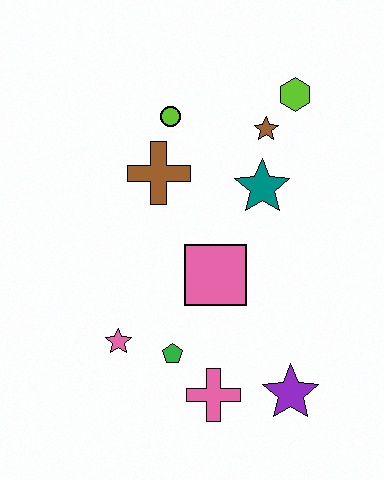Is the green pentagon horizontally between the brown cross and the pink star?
No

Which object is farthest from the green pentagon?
The lime hexagon is farthest from the green pentagon.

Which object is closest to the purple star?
The pink cross is closest to the purple star.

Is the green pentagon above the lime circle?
No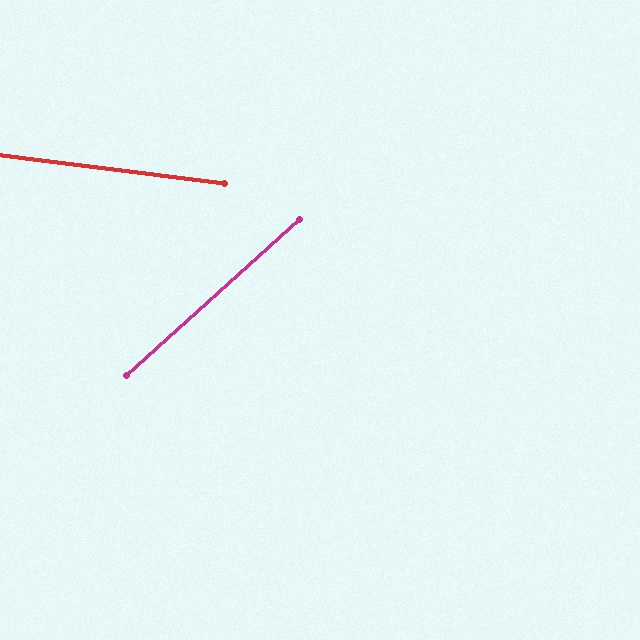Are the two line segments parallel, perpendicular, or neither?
Neither parallel nor perpendicular — they differ by about 49°.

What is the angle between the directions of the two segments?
Approximately 49 degrees.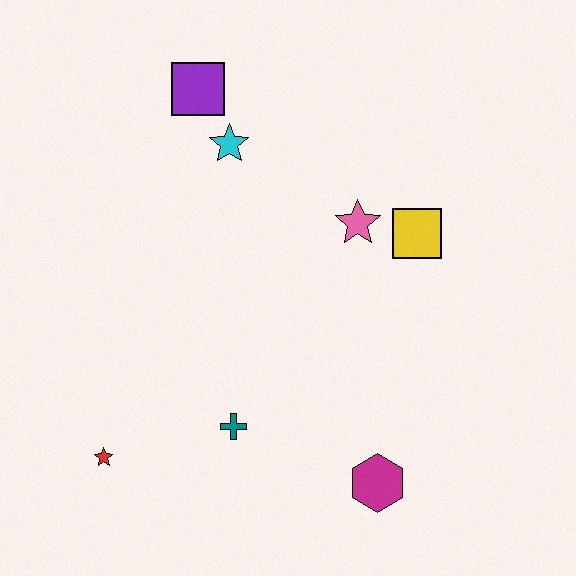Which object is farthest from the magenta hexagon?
The purple square is farthest from the magenta hexagon.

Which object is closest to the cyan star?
The purple square is closest to the cyan star.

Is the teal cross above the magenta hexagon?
Yes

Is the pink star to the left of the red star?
No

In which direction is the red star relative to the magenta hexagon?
The red star is to the left of the magenta hexagon.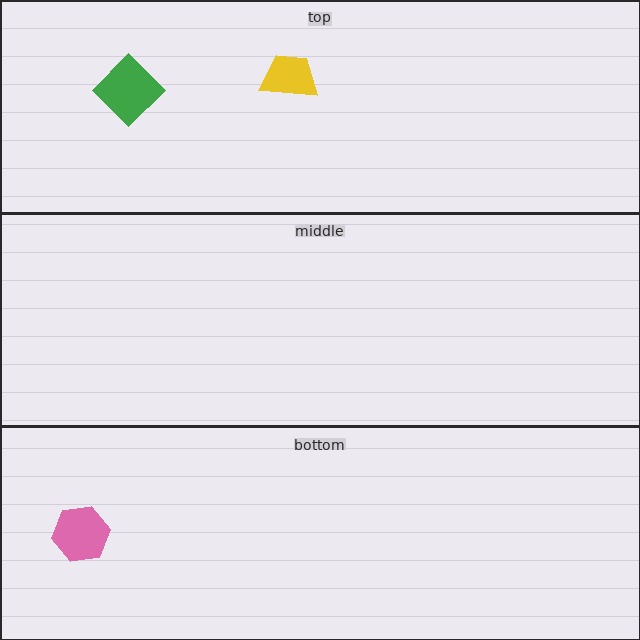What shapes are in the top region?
The yellow trapezoid, the green diamond.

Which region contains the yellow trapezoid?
The top region.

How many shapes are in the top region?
2.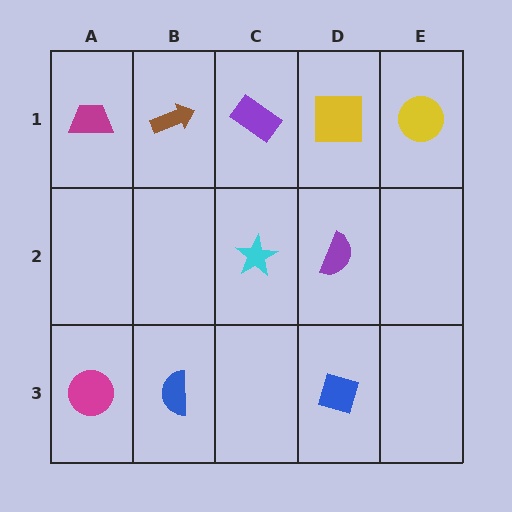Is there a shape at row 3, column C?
No, that cell is empty.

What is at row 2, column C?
A cyan star.